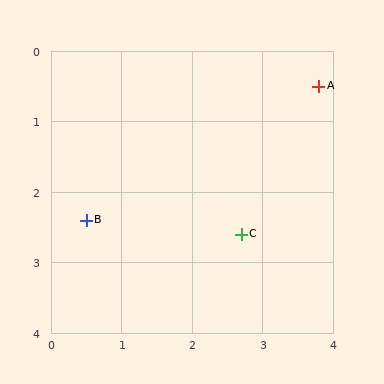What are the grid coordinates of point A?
Point A is at approximately (3.8, 0.5).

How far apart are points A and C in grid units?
Points A and C are about 2.4 grid units apart.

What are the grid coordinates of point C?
Point C is at approximately (2.7, 2.6).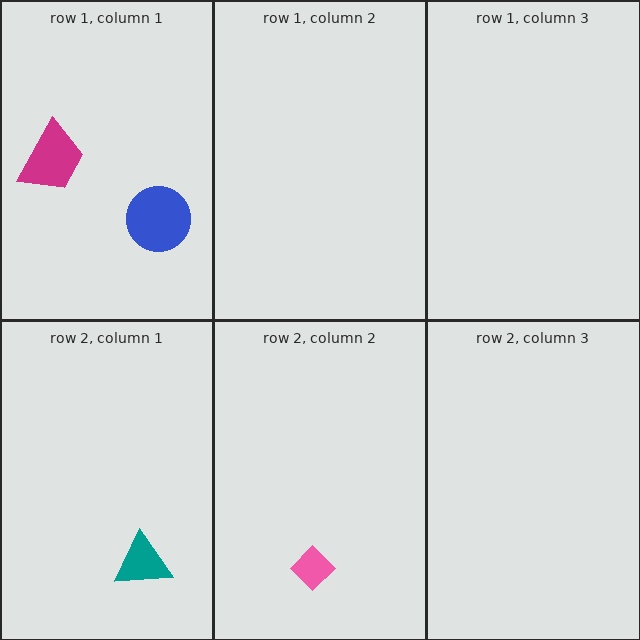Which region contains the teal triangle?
The row 2, column 1 region.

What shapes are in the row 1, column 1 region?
The blue circle, the magenta trapezoid.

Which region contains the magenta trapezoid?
The row 1, column 1 region.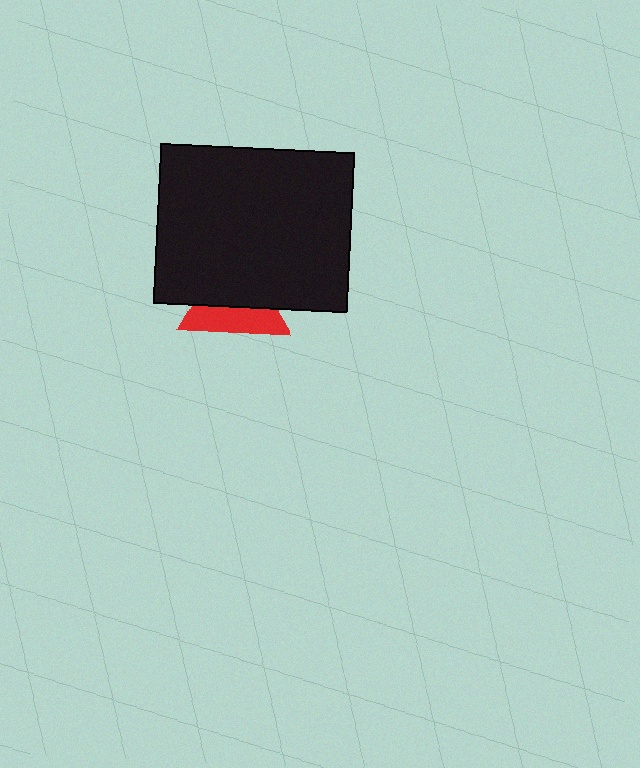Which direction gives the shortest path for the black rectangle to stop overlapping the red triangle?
Moving up gives the shortest separation.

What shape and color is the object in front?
The object in front is a black rectangle.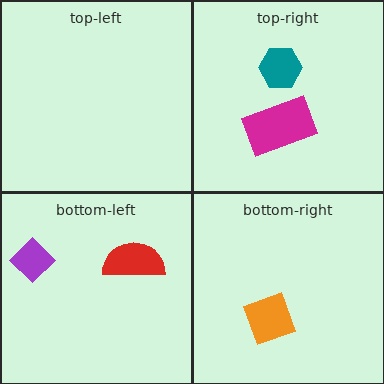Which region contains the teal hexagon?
The top-right region.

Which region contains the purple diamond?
The bottom-left region.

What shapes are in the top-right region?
The teal hexagon, the magenta rectangle.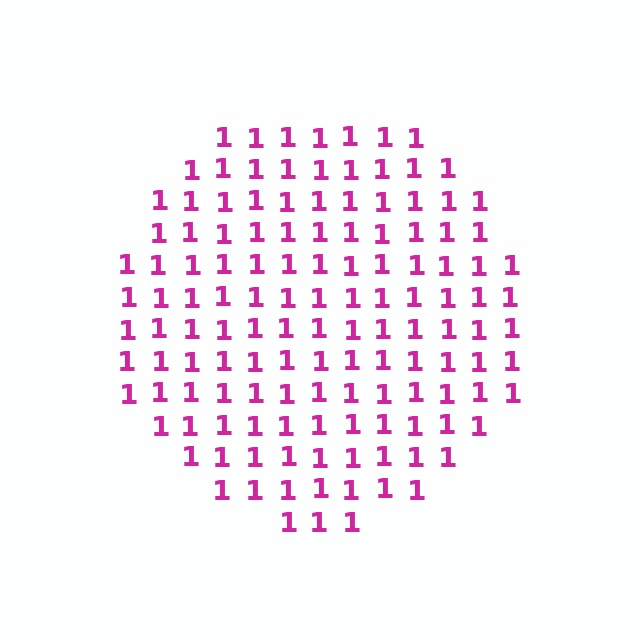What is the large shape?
The large shape is a circle.